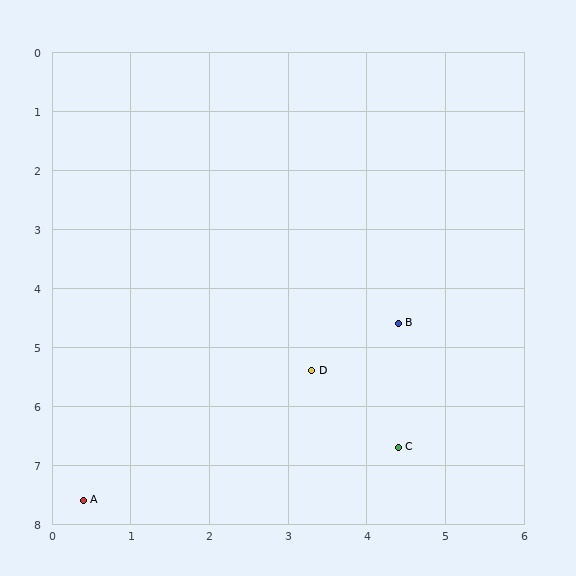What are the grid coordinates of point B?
Point B is at approximately (4.4, 4.6).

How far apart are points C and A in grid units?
Points C and A are about 4.1 grid units apart.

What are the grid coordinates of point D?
Point D is at approximately (3.3, 5.4).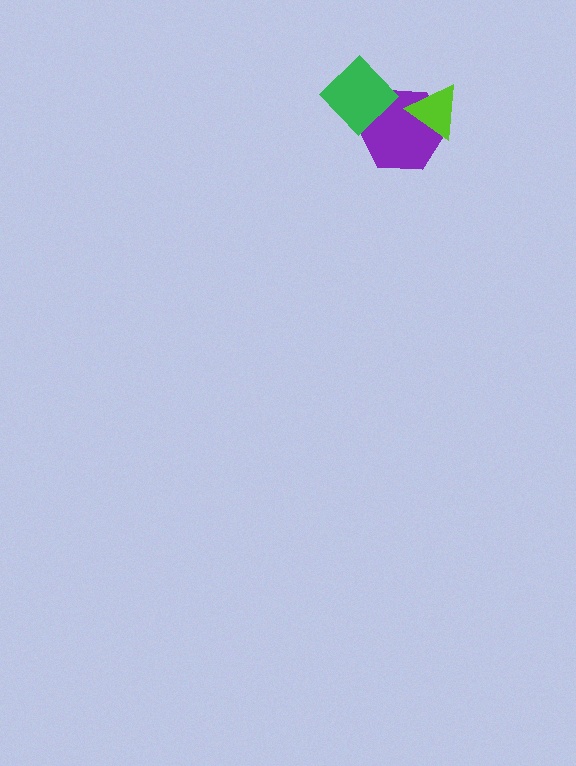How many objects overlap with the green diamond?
1 object overlaps with the green diamond.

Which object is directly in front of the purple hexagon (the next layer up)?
The green diamond is directly in front of the purple hexagon.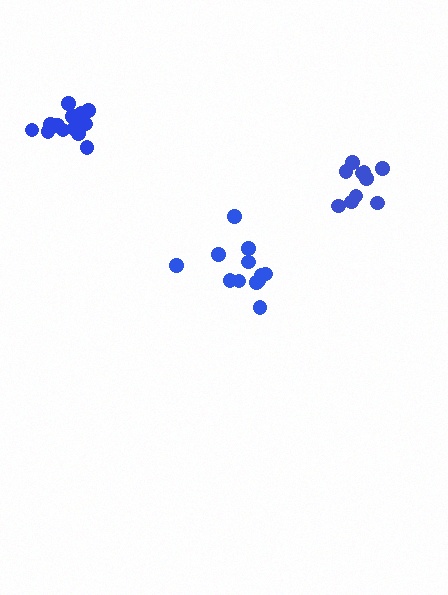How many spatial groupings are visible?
There are 3 spatial groupings.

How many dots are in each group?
Group 1: 12 dots, Group 2: 10 dots, Group 3: 14 dots (36 total).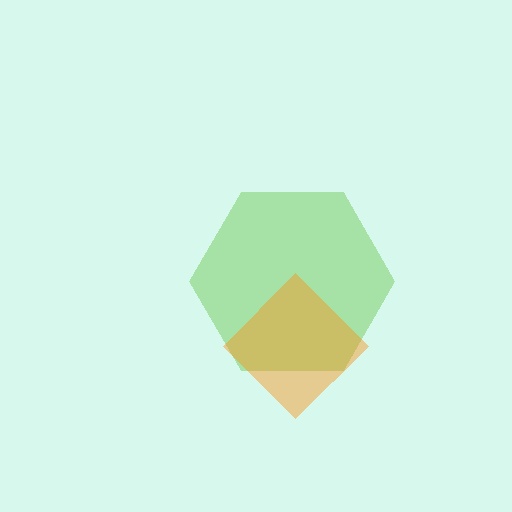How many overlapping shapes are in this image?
There are 2 overlapping shapes in the image.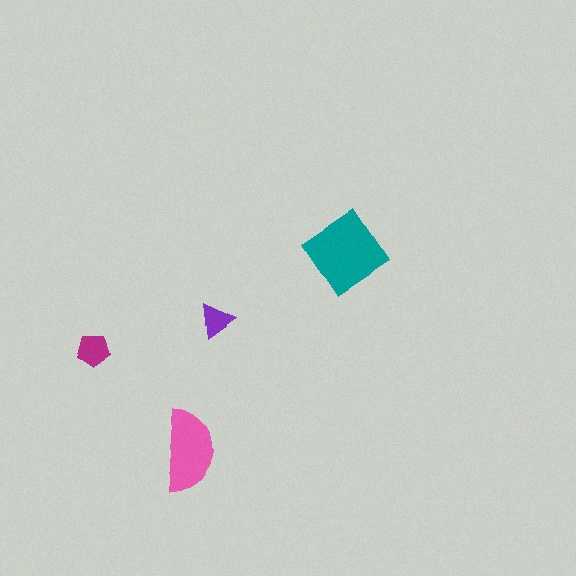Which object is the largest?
The teal diamond.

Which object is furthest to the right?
The teal diamond is rightmost.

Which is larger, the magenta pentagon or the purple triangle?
The magenta pentagon.